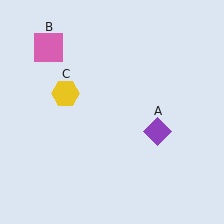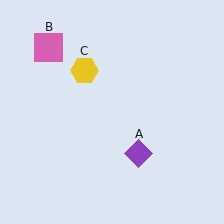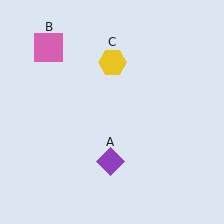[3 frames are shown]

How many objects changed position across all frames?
2 objects changed position: purple diamond (object A), yellow hexagon (object C).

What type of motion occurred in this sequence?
The purple diamond (object A), yellow hexagon (object C) rotated clockwise around the center of the scene.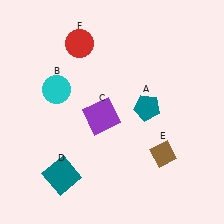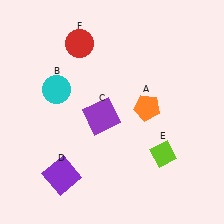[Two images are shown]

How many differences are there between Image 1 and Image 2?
There are 3 differences between the two images.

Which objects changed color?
A changed from teal to orange. D changed from teal to purple. E changed from brown to lime.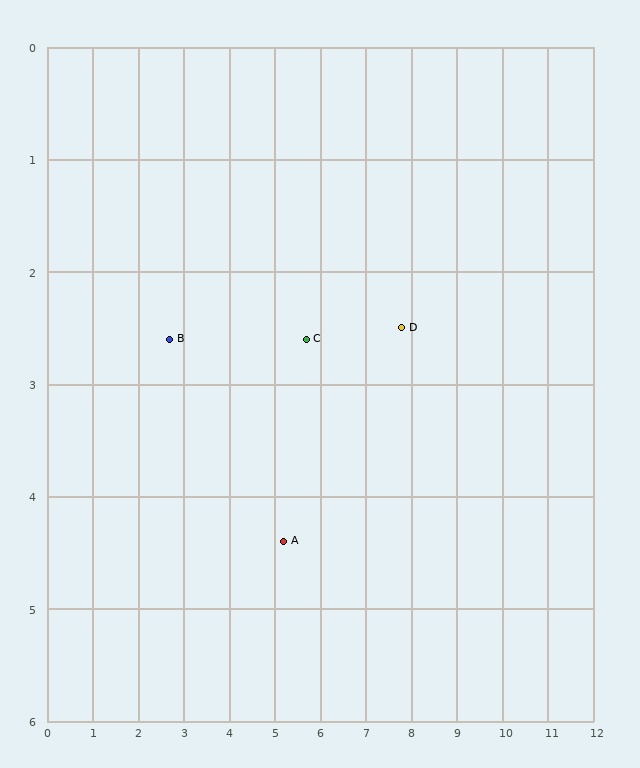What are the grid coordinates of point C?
Point C is at approximately (5.7, 2.6).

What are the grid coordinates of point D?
Point D is at approximately (7.8, 2.5).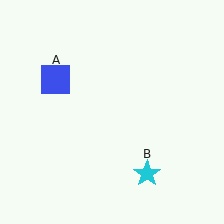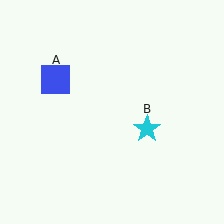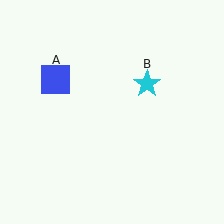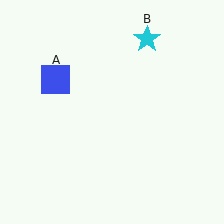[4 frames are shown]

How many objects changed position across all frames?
1 object changed position: cyan star (object B).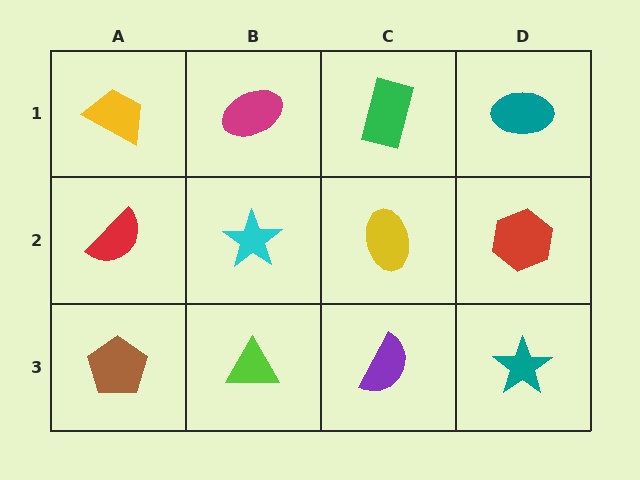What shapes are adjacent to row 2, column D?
A teal ellipse (row 1, column D), a teal star (row 3, column D), a yellow ellipse (row 2, column C).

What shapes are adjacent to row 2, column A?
A yellow trapezoid (row 1, column A), a brown pentagon (row 3, column A), a cyan star (row 2, column B).